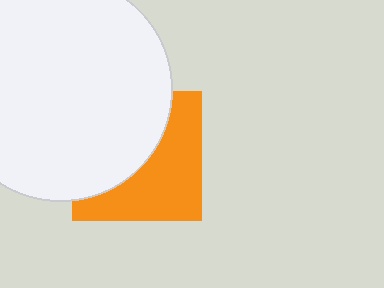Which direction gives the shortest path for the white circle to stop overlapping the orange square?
Moving toward the upper-left gives the shortest separation.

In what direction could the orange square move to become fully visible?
The orange square could move toward the lower-right. That would shift it out from behind the white circle entirely.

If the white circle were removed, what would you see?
You would see the complete orange square.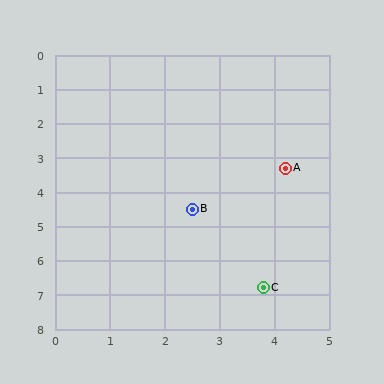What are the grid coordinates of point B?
Point B is at approximately (2.5, 4.5).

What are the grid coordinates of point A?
Point A is at approximately (4.2, 3.3).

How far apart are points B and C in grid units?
Points B and C are about 2.6 grid units apart.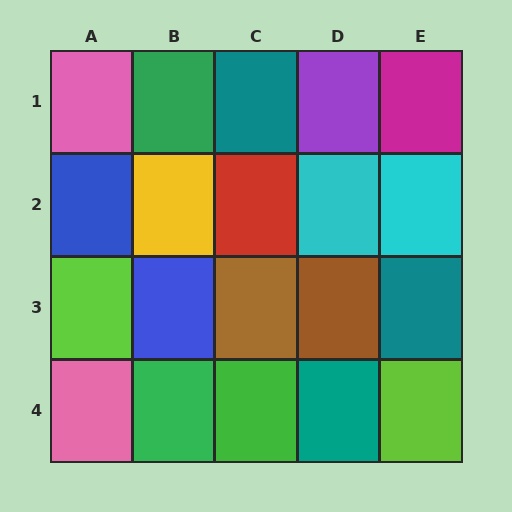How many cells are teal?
3 cells are teal.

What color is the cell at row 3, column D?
Brown.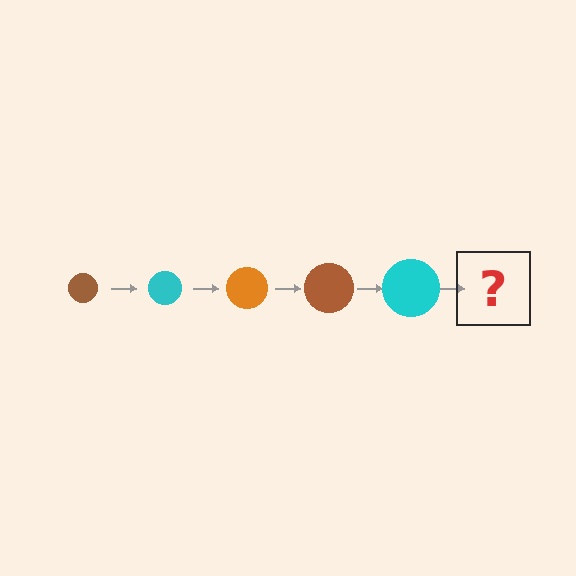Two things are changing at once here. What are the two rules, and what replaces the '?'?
The two rules are that the circle grows larger each step and the color cycles through brown, cyan, and orange. The '?' should be an orange circle, larger than the previous one.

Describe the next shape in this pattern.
It should be an orange circle, larger than the previous one.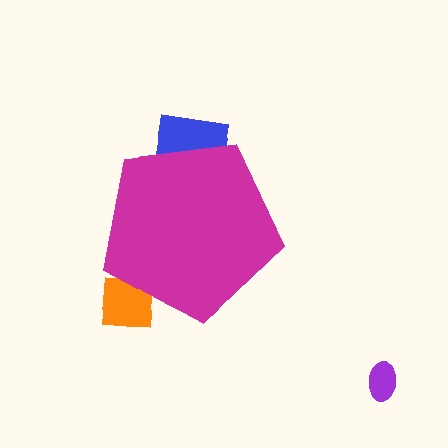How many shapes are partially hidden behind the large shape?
2 shapes are partially hidden.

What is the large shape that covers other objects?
A magenta pentagon.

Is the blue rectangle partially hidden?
Yes, the blue rectangle is partially hidden behind the magenta pentagon.